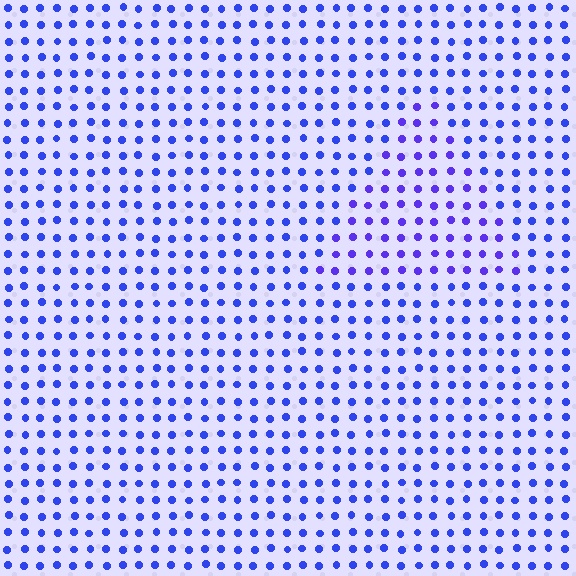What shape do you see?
I see a triangle.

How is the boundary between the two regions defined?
The boundary is defined purely by a slight shift in hue (about 21 degrees). Spacing, size, and orientation are identical on both sides.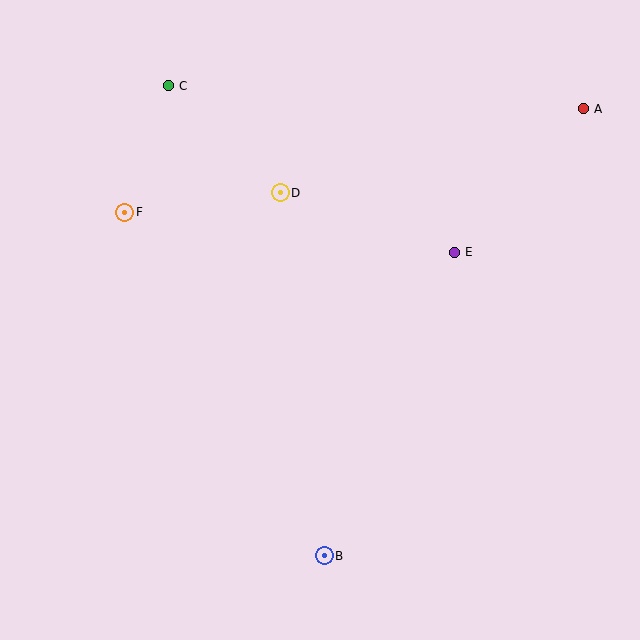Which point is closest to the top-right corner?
Point A is closest to the top-right corner.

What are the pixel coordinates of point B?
Point B is at (324, 556).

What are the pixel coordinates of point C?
Point C is at (168, 86).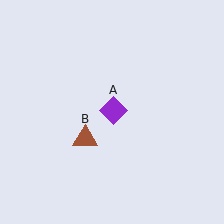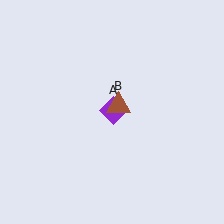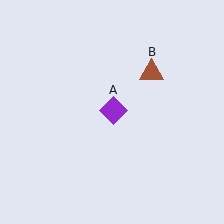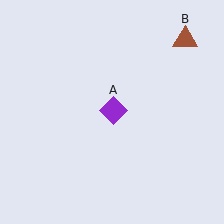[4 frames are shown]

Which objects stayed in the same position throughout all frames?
Purple diamond (object A) remained stationary.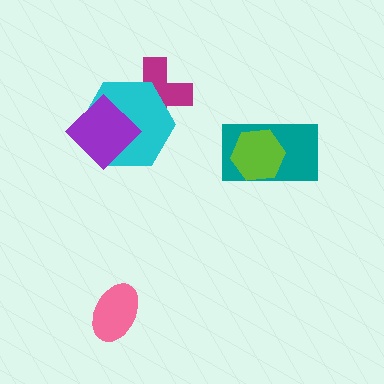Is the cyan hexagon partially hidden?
Yes, it is partially covered by another shape.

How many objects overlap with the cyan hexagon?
2 objects overlap with the cyan hexagon.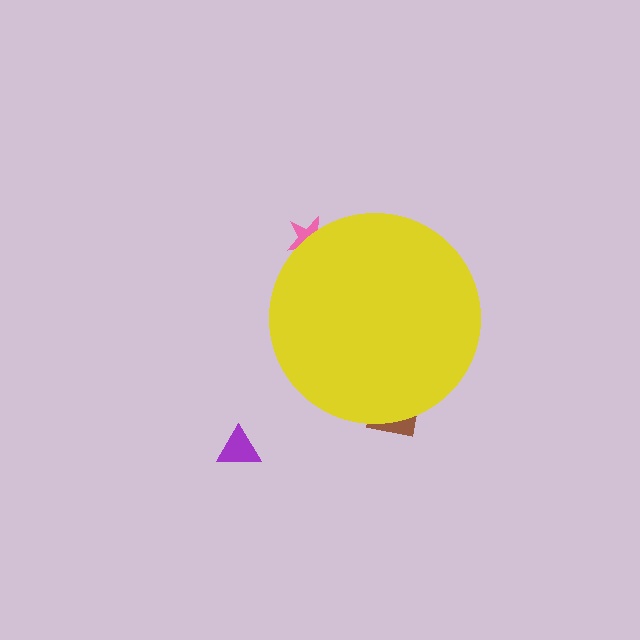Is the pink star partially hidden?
Yes, the pink star is partially hidden behind the yellow circle.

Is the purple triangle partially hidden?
No, the purple triangle is fully visible.